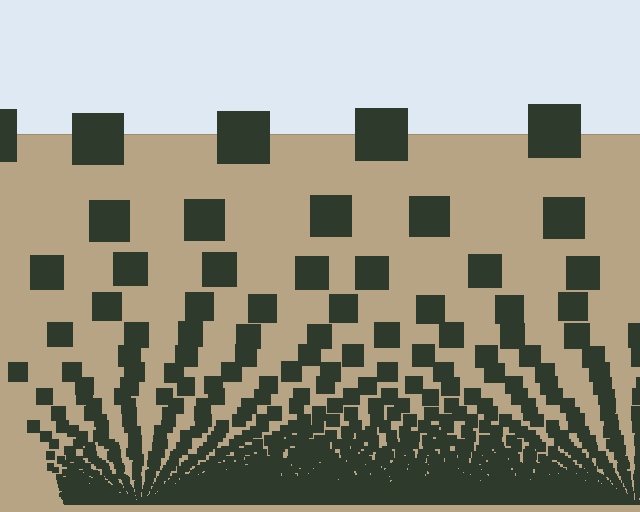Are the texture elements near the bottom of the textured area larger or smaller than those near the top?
Smaller. The gradient is inverted — elements near the bottom are smaller and denser.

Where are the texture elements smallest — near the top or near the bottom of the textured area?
Near the bottom.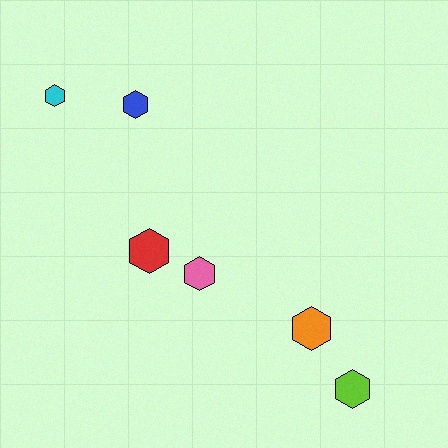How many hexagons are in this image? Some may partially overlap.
There are 6 hexagons.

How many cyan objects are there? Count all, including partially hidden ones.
There is 1 cyan object.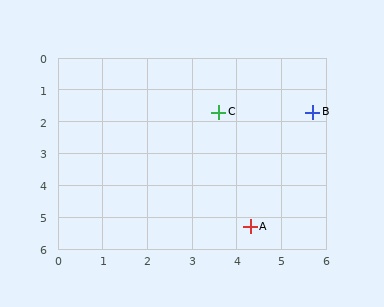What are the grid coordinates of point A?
Point A is at approximately (4.3, 5.3).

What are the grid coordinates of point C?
Point C is at approximately (3.6, 1.7).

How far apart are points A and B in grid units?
Points A and B are about 3.9 grid units apart.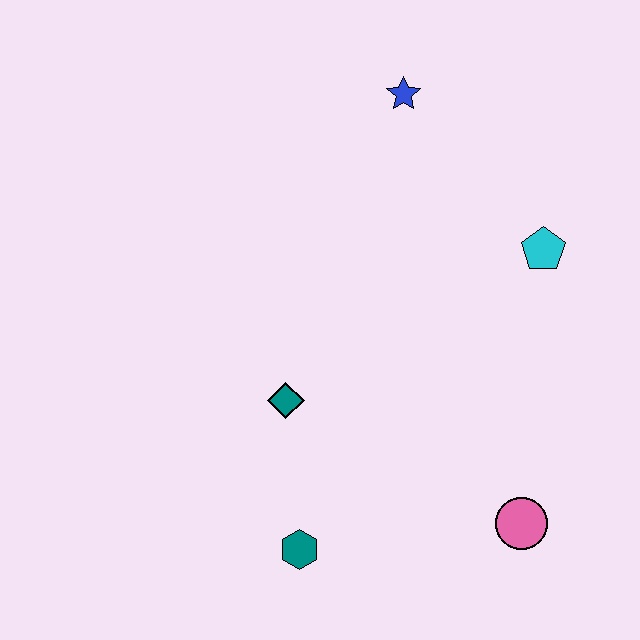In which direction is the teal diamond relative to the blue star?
The teal diamond is below the blue star.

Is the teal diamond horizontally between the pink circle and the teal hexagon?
No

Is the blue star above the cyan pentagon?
Yes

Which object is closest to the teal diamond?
The teal hexagon is closest to the teal diamond.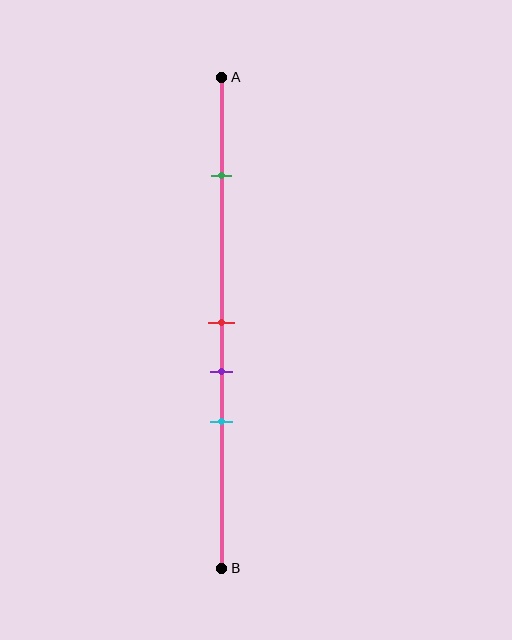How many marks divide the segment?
There are 4 marks dividing the segment.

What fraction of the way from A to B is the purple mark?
The purple mark is approximately 60% (0.6) of the way from A to B.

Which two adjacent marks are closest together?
The red and purple marks are the closest adjacent pair.